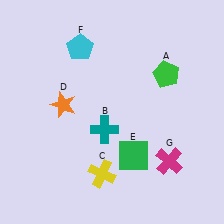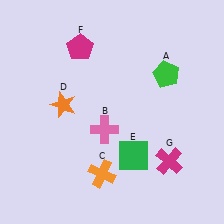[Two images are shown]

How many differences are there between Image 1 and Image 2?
There are 3 differences between the two images.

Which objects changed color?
B changed from teal to pink. C changed from yellow to orange. F changed from cyan to magenta.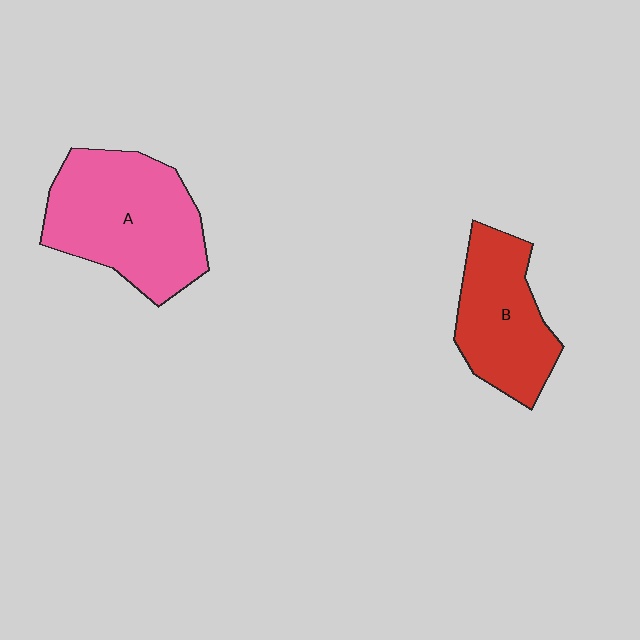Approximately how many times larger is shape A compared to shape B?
Approximately 1.4 times.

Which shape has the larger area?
Shape A (pink).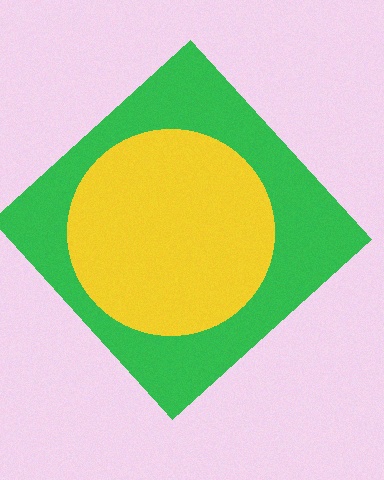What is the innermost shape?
The yellow circle.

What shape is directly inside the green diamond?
The yellow circle.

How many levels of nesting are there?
2.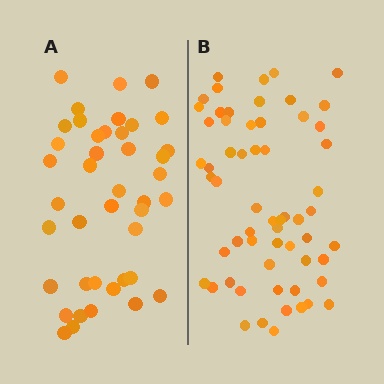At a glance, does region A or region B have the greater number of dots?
Region B (the right region) has more dots.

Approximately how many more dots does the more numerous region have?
Region B has approximately 20 more dots than region A.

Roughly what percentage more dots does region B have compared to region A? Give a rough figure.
About 45% more.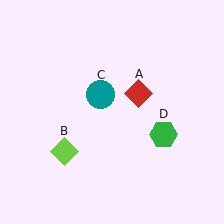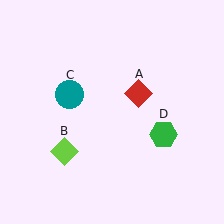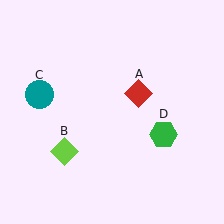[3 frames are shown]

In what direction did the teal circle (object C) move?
The teal circle (object C) moved left.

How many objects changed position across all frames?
1 object changed position: teal circle (object C).